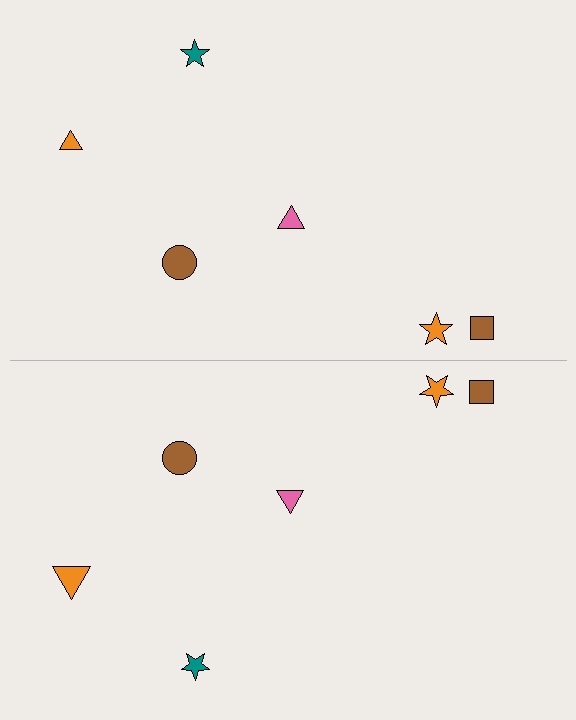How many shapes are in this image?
There are 12 shapes in this image.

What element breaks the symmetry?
The orange triangle on the bottom side has a different size than its mirror counterpart.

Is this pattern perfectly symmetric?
No, the pattern is not perfectly symmetric. The orange triangle on the bottom side has a different size than its mirror counterpart.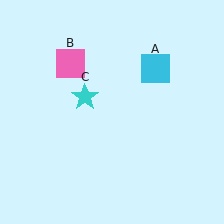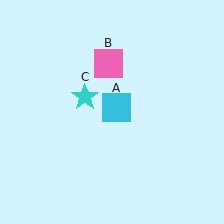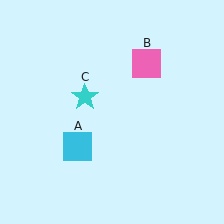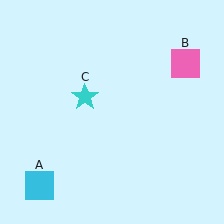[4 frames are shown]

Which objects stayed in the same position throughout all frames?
Cyan star (object C) remained stationary.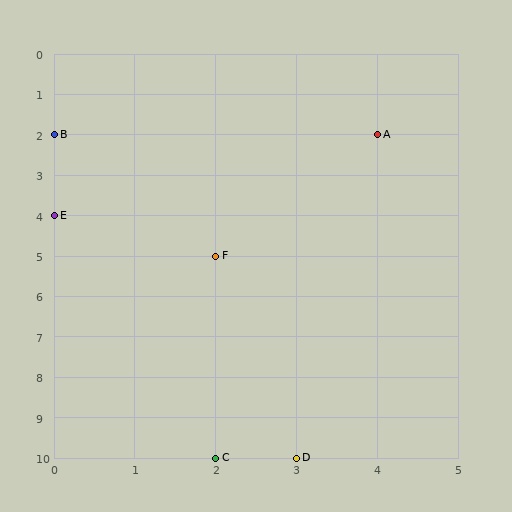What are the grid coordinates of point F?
Point F is at grid coordinates (2, 5).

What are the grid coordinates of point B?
Point B is at grid coordinates (0, 2).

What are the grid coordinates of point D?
Point D is at grid coordinates (3, 10).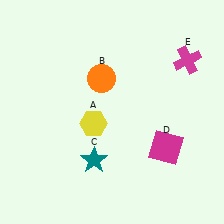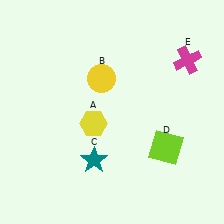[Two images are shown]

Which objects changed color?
B changed from orange to yellow. D changed from magenta to lime.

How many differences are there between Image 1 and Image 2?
There are 2 differences between the two images.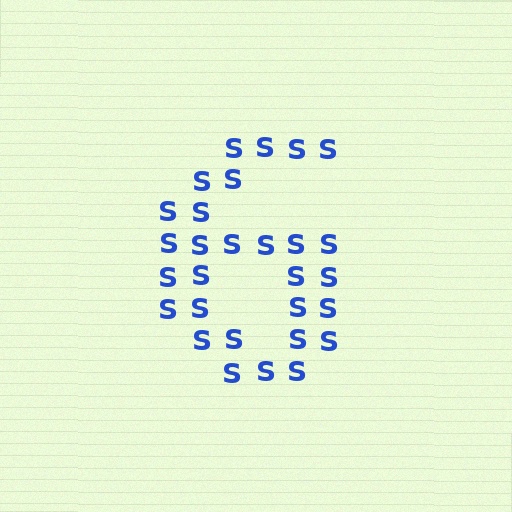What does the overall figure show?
The overall figure shows the digit 6.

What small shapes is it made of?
It is made of small letter S's.